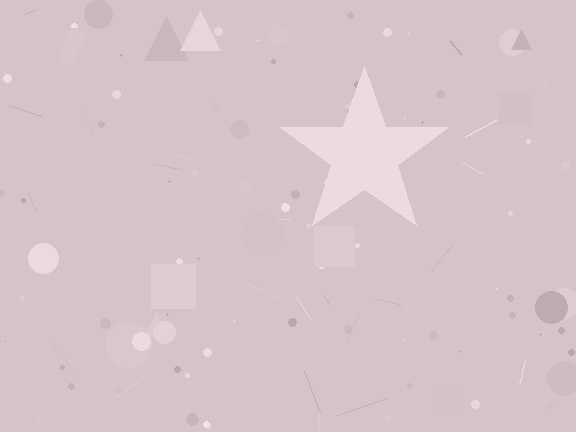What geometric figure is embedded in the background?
A star is embedded in the background.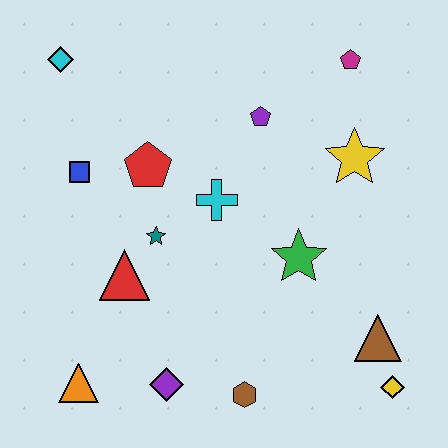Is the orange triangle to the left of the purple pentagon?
Yes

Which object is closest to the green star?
The cyan cross is closest to the green star.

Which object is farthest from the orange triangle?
The magenta pentagon is farthest from the orange triangle.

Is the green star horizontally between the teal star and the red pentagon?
No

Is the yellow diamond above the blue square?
No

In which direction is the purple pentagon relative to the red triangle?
The purple pentagon is above the red triangle.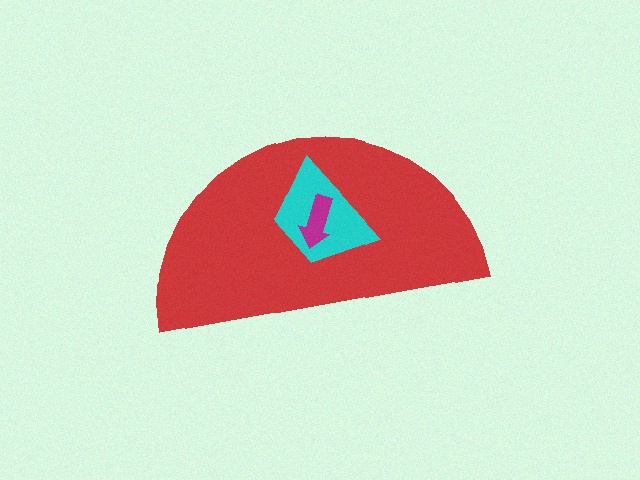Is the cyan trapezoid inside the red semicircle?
Yes.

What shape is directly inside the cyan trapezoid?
The magenta arrow.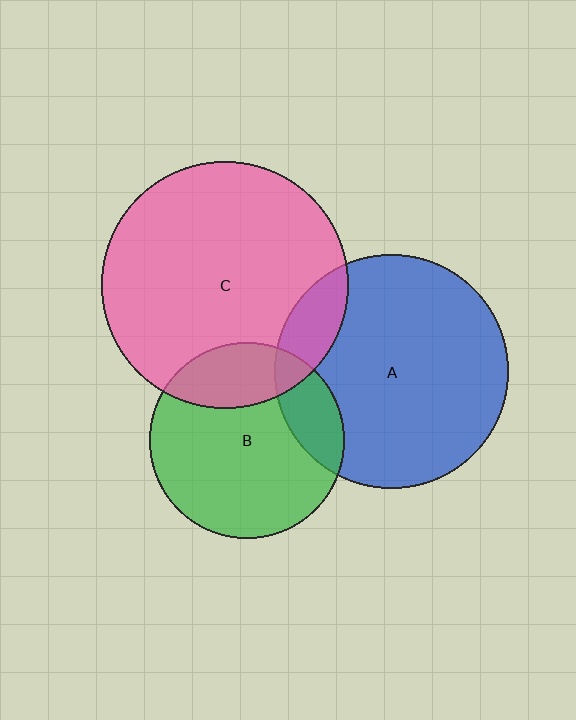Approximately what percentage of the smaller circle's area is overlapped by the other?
Approximately 20%.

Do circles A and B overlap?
Yes.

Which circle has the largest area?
Circle C (pink).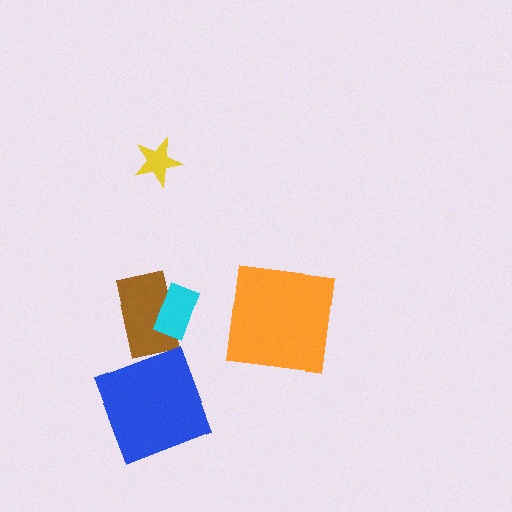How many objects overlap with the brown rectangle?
1 object overlaps with the brown rectangle.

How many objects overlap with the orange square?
0 objects overlap with the orange square.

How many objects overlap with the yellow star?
0 objects overlap with the yellow star.